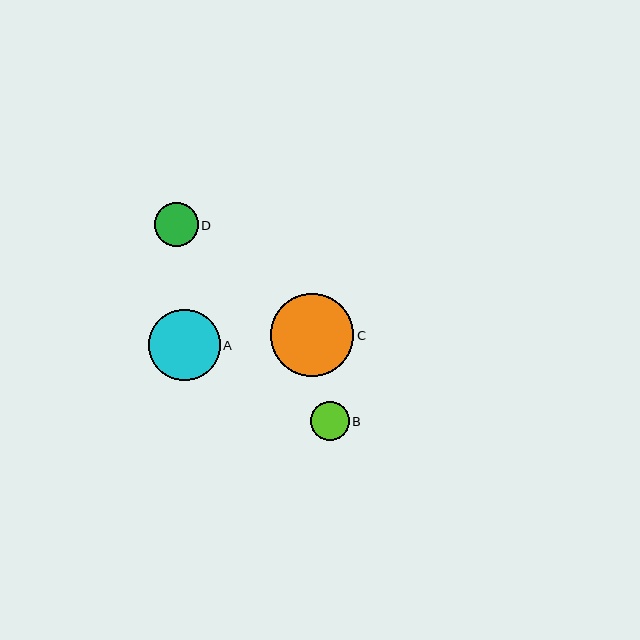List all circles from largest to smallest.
From largest to smallest: C, A, D, B.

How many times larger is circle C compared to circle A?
Circle C is approximately 1.2 times the size of circle A.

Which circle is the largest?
Circle C is the largest with a size of approximately 83 pixels.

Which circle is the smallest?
Circle B is the smallest with a size of approximately 39 pixels.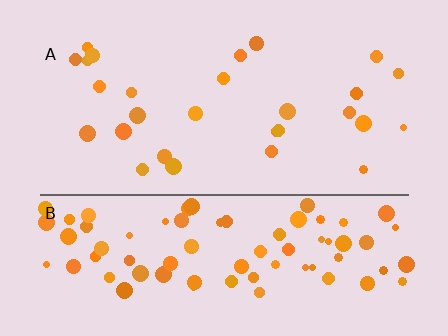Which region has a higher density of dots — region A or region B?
B (the bottom).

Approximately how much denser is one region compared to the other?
Approximately 3.0× — region B over region A.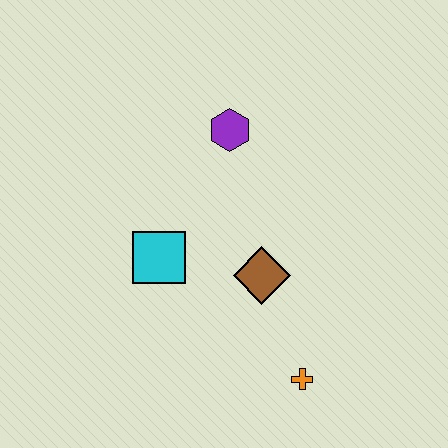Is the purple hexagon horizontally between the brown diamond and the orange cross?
No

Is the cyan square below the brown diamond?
No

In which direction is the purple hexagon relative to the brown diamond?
The purple hexagon is above the brown diamond.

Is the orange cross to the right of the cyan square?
Yes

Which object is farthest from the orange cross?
The purple hexagon is farthest from the orange cross.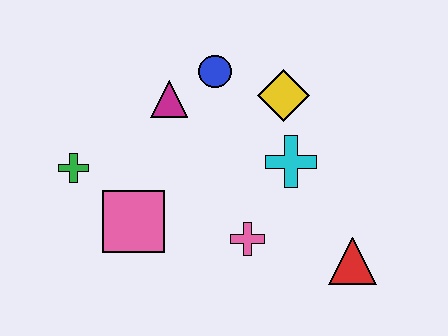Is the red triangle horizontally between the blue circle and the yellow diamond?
No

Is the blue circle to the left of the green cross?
No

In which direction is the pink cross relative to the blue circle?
The pink cross is below the blue circle.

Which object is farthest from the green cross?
The red triangle is farthest from the green cross.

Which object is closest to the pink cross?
The cyan cross is closest to the pink cross.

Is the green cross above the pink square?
Yes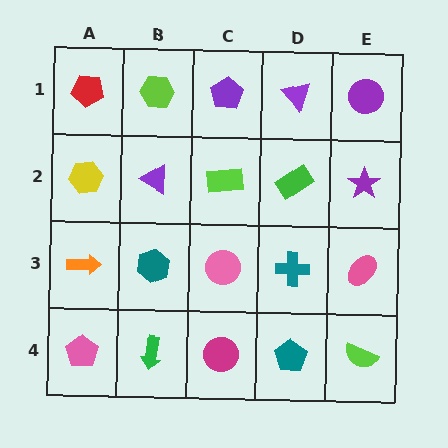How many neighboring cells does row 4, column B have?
3.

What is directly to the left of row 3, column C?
A teal hexagon.